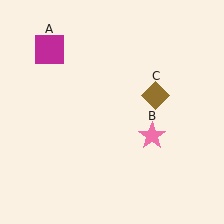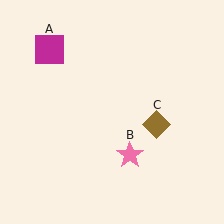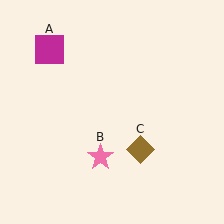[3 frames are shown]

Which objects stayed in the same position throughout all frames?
Magenta square (object A) remained stationary.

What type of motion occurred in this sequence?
The pink star (object B), brown diamond (object C) rotated clockwise around the center of the scene.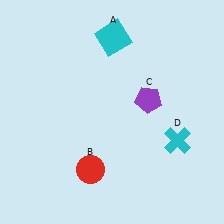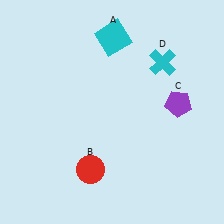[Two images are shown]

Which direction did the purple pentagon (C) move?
The purple pentagon (C) moved right.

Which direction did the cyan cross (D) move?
The cyan cross (D) moved up.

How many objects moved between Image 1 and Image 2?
2 objects moved between the two images.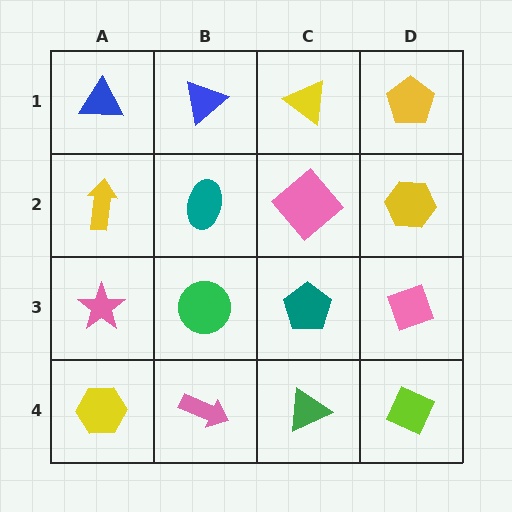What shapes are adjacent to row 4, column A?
A pink star (row 3, column A), a pink arrow (row 4, column B).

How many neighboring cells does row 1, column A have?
2.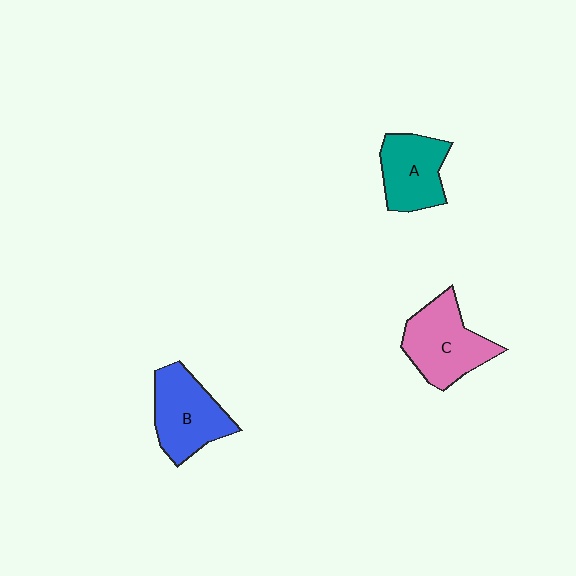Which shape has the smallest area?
Shape A (teal).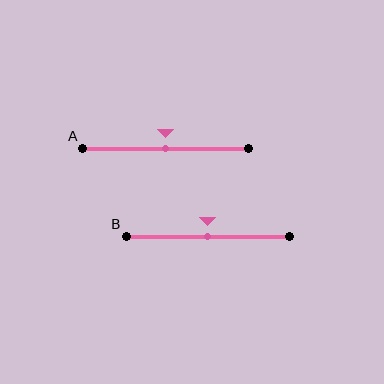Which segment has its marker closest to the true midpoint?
Segment A has its marker closest to the true midpoint.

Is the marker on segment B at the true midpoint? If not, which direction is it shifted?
Yes, the marker on segment B is at the true midpoint.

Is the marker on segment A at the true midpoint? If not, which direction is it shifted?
Yes, the marker on segment A is at the true midpoint.